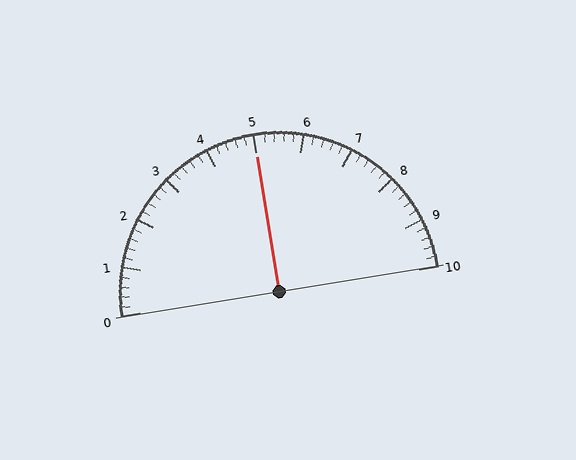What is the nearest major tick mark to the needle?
The nearest major tick mark is 5.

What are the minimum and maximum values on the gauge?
The gauge ranges from 0 to 10.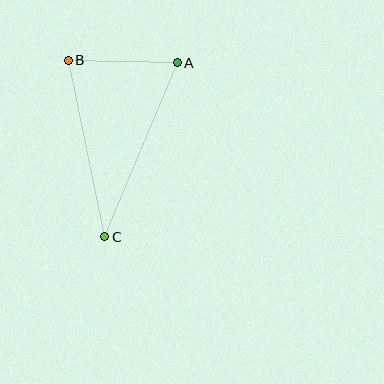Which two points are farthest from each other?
Points A and C are farthest from each other.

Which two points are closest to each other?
Points A and B are closest to each other.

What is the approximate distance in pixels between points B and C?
The distance between B and C is approximately 180 pixels.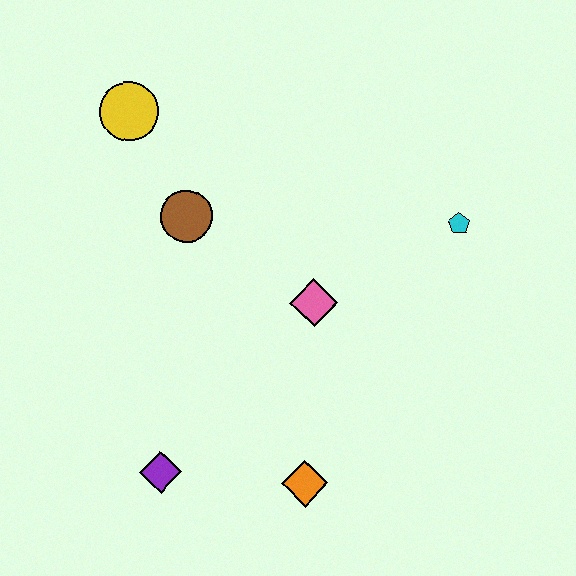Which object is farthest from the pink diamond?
The yellow circle is farthest from the pink diamond.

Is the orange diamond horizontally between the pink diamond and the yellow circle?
Yes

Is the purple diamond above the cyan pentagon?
No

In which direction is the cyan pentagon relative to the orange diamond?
The cyan pentagon is above the orange diamond.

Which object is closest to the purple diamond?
The orange diamond is closest to the purple diamond.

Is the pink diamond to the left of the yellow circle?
No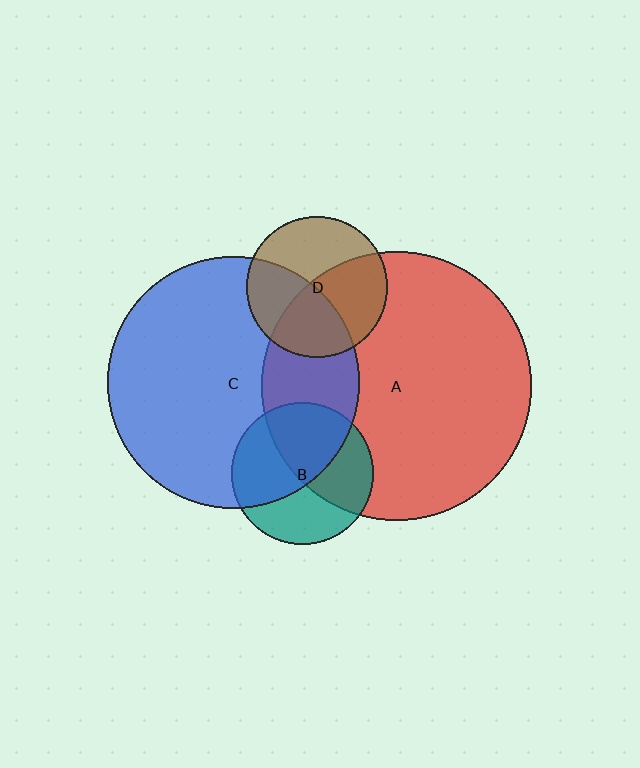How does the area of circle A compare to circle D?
Approximately 3.6 times.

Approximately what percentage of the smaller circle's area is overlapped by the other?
Approximately 30%.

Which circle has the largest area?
Circle A (red).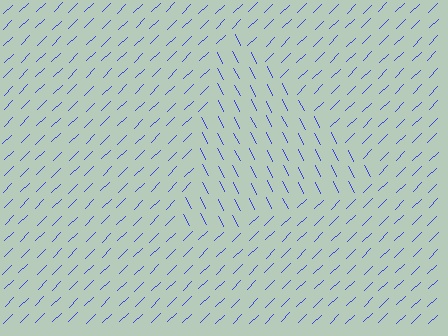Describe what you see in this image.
The image is filled with small blue line segments. A triangle region in the image has lines oriented differently from the surrounding lines, creating a visible texture boundary.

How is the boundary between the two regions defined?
The boundary is defined purely by a change in line orientation (approximately 72 degrees difference). All lines are the same color and thickness.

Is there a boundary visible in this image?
Yes, there is a texture boundary formed by a change in line orientation.